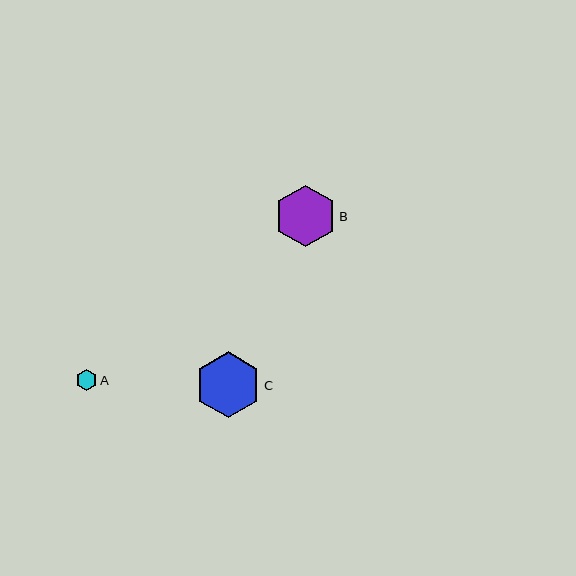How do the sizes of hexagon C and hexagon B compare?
Hexagon C and hexagon B are approximately the same size.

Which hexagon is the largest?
Hexagon C is the largest with a size of approximately 66 pixels.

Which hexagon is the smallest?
Hexagon A is the smallest with a size of approximately 21 pixels.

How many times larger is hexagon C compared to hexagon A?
Hexagon C is approximately 3.1 times the size of hexagon A.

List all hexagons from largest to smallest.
From largest to smallest: C, B, A.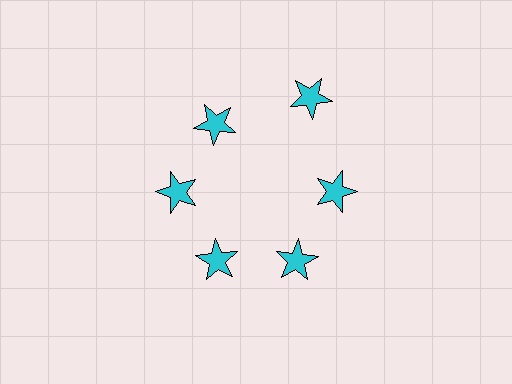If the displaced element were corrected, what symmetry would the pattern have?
It would have 6-fold rotational symmetry — the pattern would map onto itself every 60 degrees.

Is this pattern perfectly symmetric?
No. The 6 cyan stars are arranged in a ring, but one element near the 1 o'clock position is pushed outward from the center, breaking the 6-fold rotational symmetry.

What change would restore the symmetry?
The symmetry would be restored by moving it inward, back onto the ring so that all 6 stars sit at equal angles and equal distance from the center.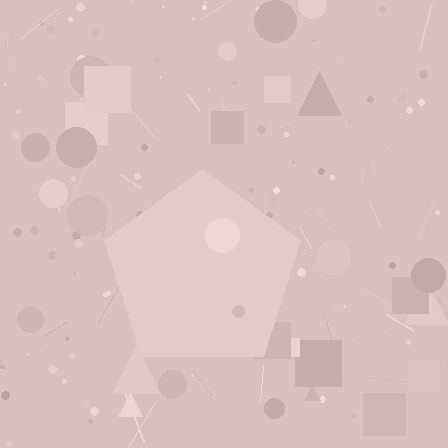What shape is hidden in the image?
A pentagon is hidden in the image.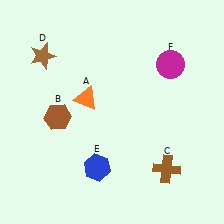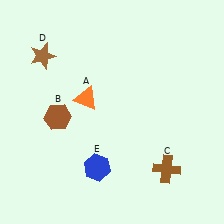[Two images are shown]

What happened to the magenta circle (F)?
The magenta circle (F) was removed in Image 2. It was in the top-right area of Image 1.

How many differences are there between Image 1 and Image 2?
There is 1 difference between the two images.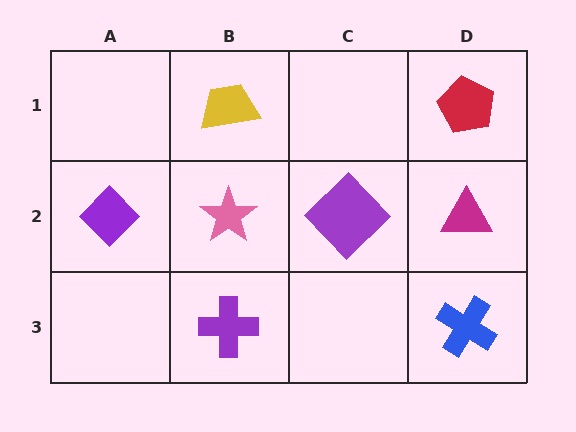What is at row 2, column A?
A purple diamond.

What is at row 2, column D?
A magenta triangle.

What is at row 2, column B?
A pink star.